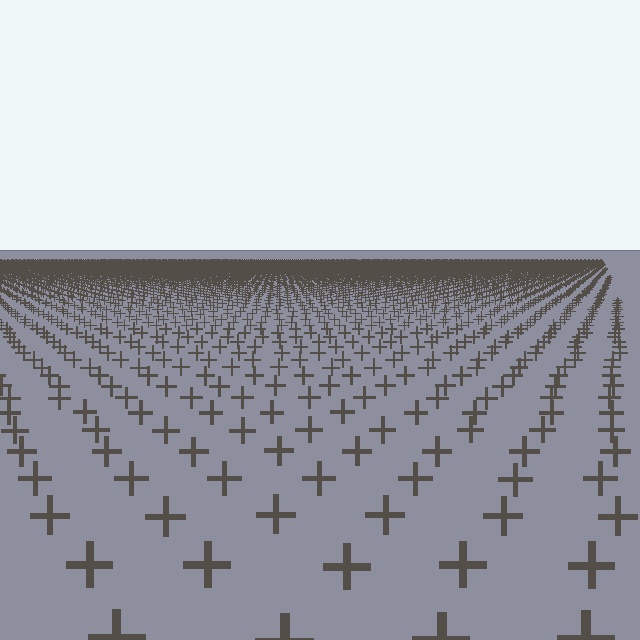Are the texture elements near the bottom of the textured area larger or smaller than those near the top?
Larger. Near the bottom, elements are closer to the viewer and appear at a bigger on-screen size.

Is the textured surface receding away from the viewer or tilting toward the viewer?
The surface is receding away from the viewer. Texture elements get smaller and denser toward the top.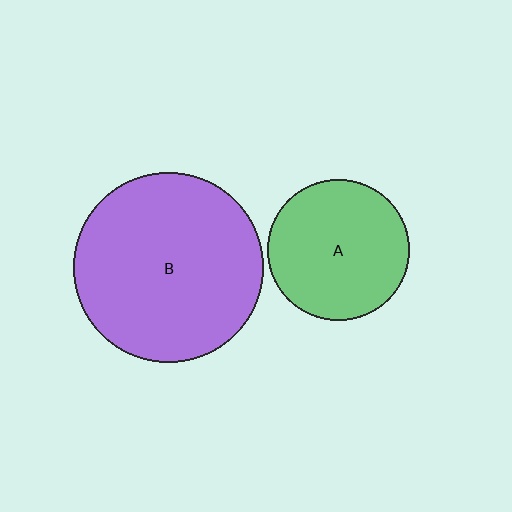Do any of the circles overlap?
No, none of the circles overlap.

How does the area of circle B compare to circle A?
Approximately 1.8 times.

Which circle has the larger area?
Circle B (purple).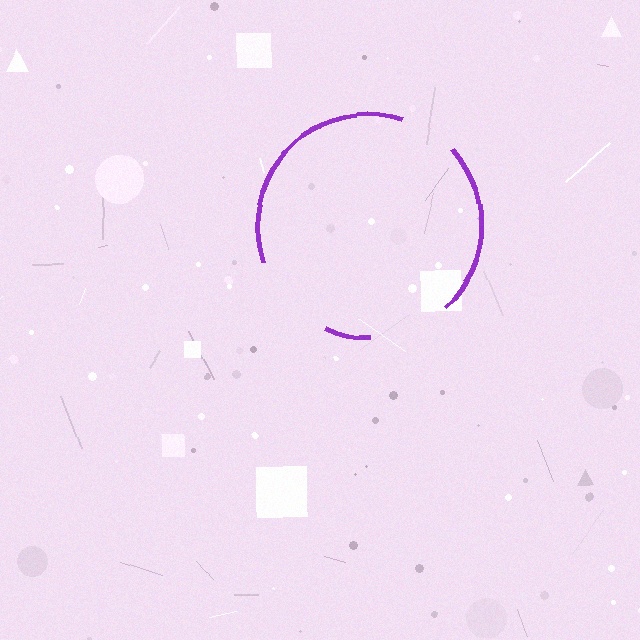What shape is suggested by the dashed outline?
The dashed outline suggests a circle.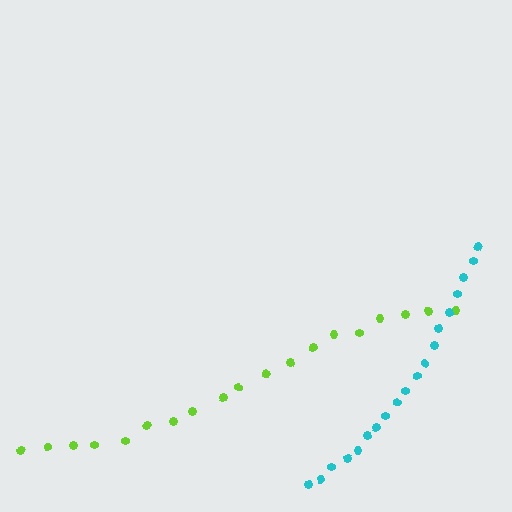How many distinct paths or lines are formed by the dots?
There are 2 distinct paths.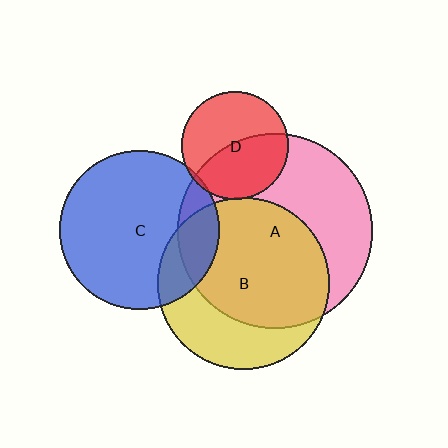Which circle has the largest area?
Circle A (pink).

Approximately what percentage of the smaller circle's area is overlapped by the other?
Approximately 50%.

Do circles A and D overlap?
Yes.